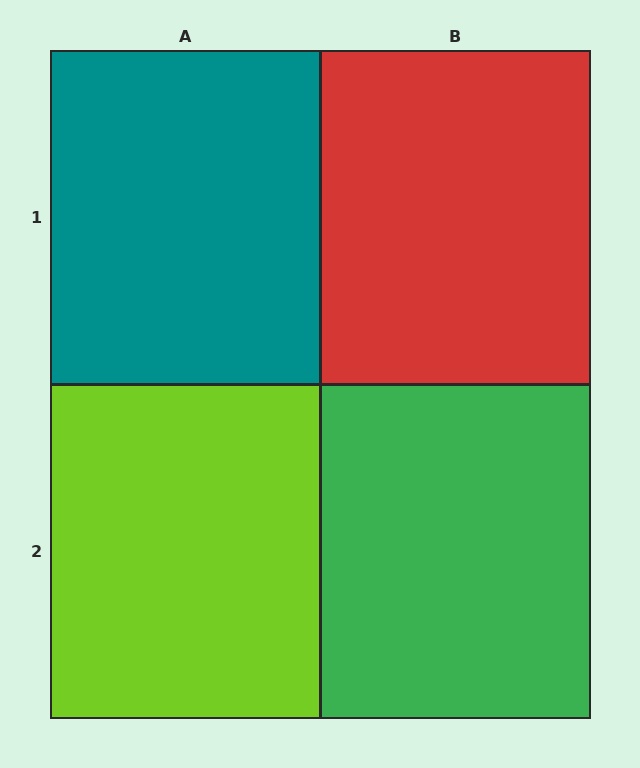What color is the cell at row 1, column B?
Red.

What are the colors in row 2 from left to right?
Lime, green.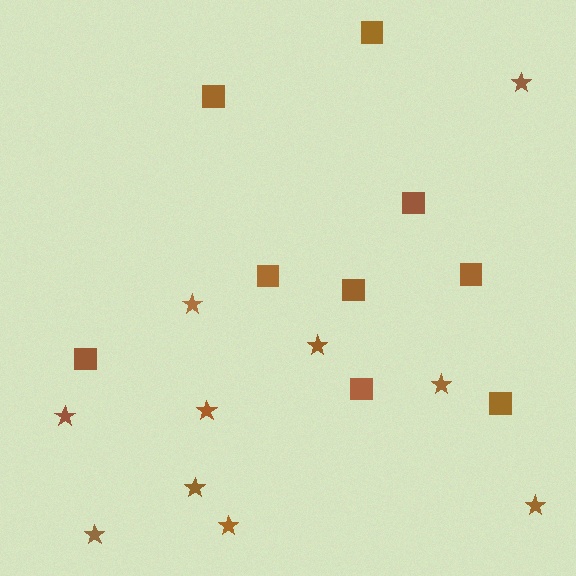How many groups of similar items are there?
There are 2 groups: one group of stars (10) and one group of squares (9).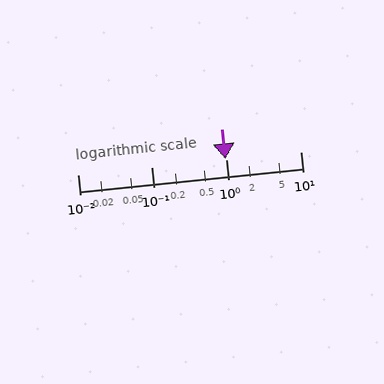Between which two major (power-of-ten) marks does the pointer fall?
The pointer is between 0.1 and 1.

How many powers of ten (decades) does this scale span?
The scale spans 3 decades, from 0.01 to 10.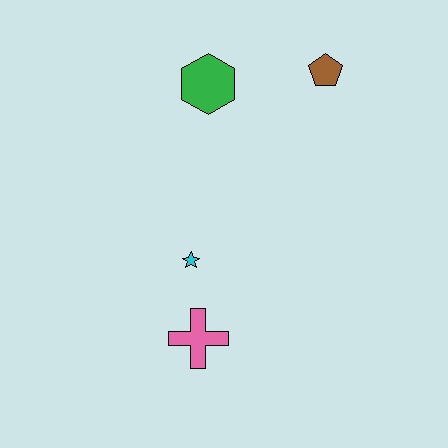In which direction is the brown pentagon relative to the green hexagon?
The brown pentagon is to the right of the green hexagon.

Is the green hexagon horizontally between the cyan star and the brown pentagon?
Yes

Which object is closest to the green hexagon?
The brown pentagon is closest to the green hexagon.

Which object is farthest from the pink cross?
The brown pentagon is farthest from the pink cross.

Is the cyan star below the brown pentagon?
Yes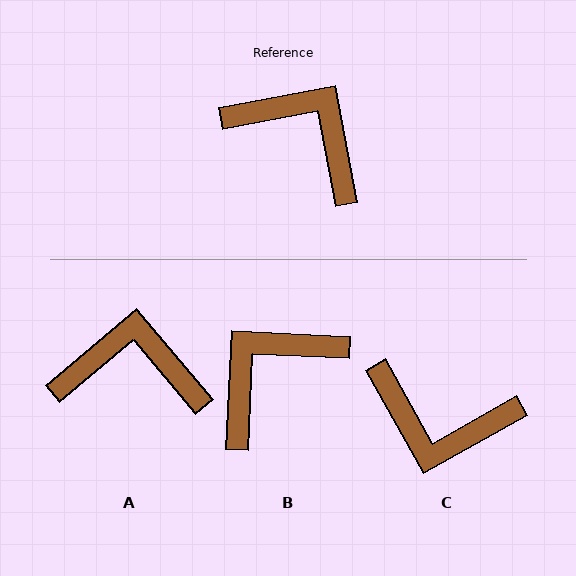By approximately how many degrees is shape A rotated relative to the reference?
Approximately 29 degrees counter-clockwise.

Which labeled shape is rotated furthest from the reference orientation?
C, about 161 degrees away.